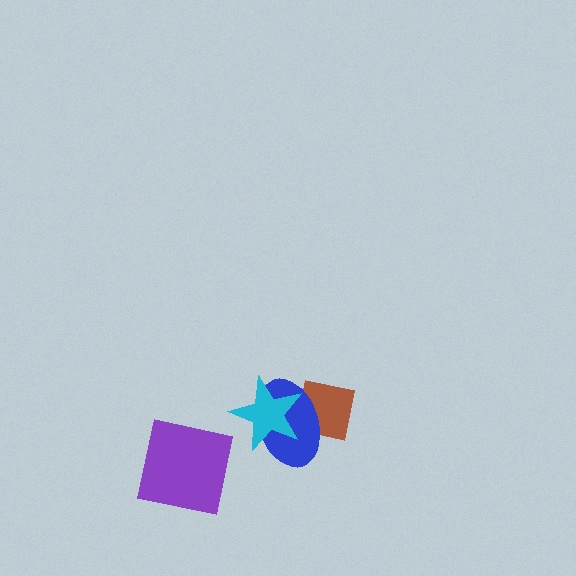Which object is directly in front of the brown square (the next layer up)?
The blue ellipse is directly in front of the brown square.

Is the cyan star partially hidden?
No, no other shape covers it.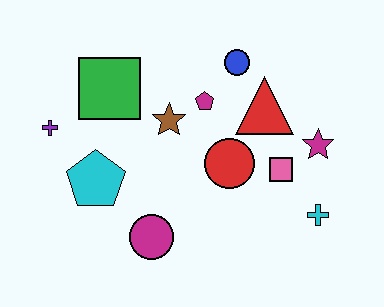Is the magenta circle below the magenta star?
Yes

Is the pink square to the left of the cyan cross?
Yes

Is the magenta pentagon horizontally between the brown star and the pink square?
Yes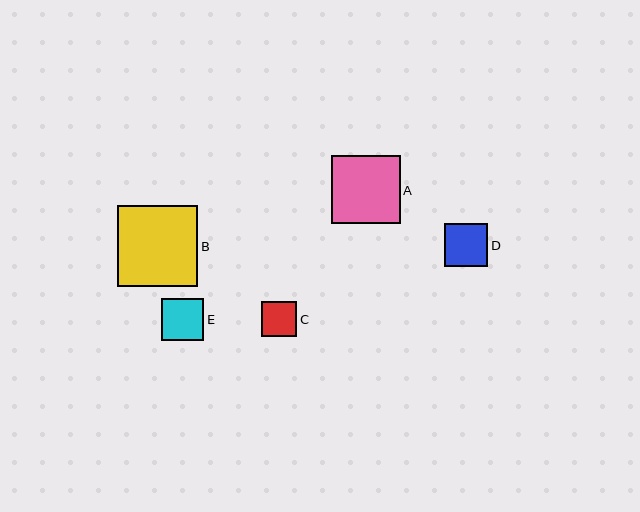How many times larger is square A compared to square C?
Square A is approximately 2.0 times the size of square C.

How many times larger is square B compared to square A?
Square B is approximately 1.2 times the size of square A.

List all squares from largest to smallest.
From largest to smallest: B, A, D, E, C.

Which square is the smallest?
Square C is the smallest with a size of approximately 35 pixels.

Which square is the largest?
Square B is the largest with a size of approximately 81 pixels.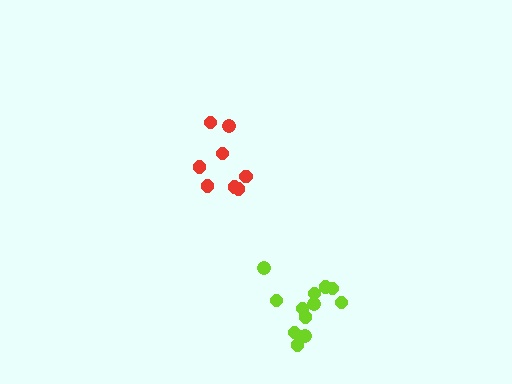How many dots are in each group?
Group 1: 12 dots, Group 2: 8 dots (20 total).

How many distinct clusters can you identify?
There are 2 distinct clusters.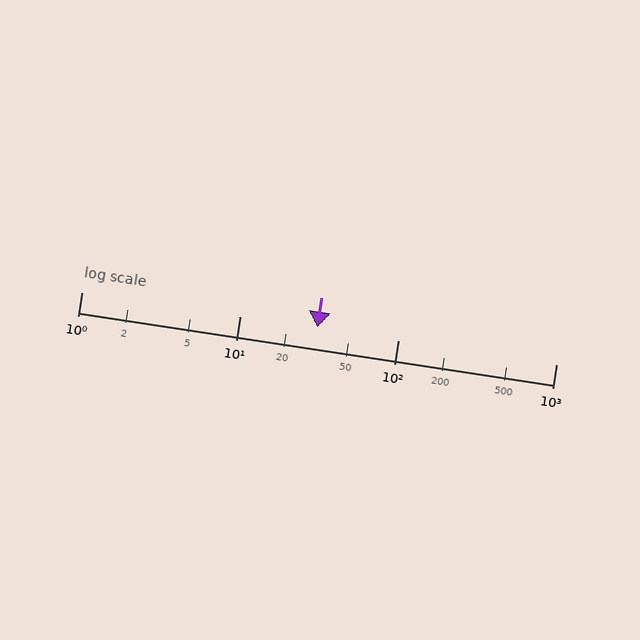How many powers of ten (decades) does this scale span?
The scale spans 3 decades, from 1 to 1000.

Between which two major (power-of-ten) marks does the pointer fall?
The pointer is between 10 and 100.